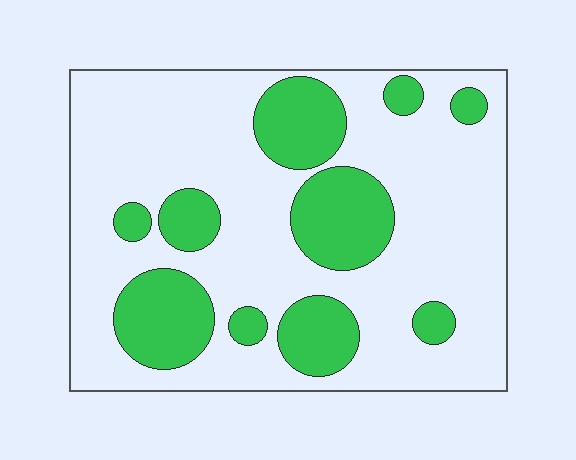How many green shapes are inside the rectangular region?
10.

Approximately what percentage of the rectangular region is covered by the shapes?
Approximately 25%.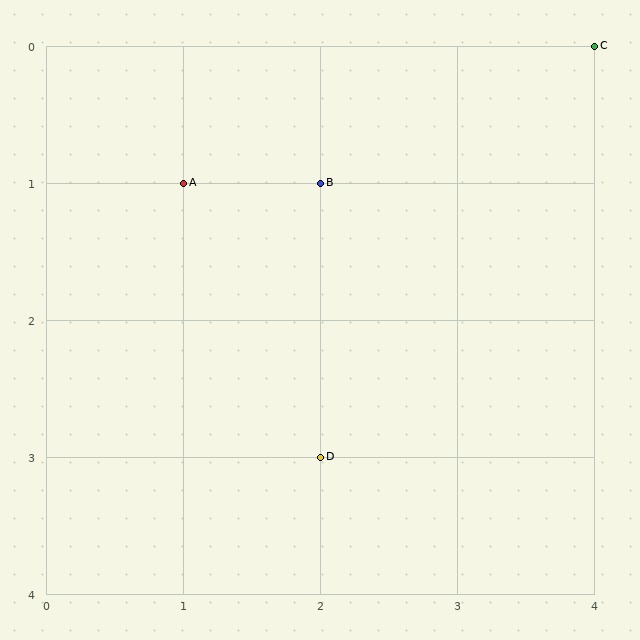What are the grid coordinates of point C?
Point C is at grid coordinates (4, 0).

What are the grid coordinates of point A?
Point A is at grid coordinates (1, 1).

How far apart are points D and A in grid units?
Points D and A are 1 column and 2 rows apart (about 2.2 grid units diagonally).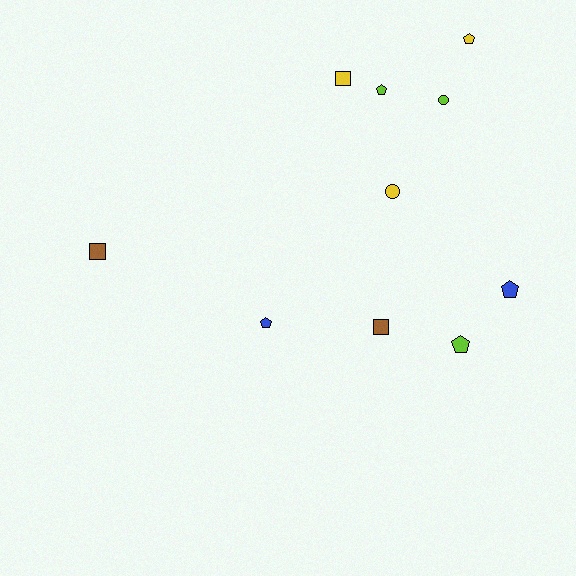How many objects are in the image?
There are 10 objects.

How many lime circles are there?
There is 1 lime circle.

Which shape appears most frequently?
Pentagon, with 5 objects.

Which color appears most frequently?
Yellow, with 3 objects.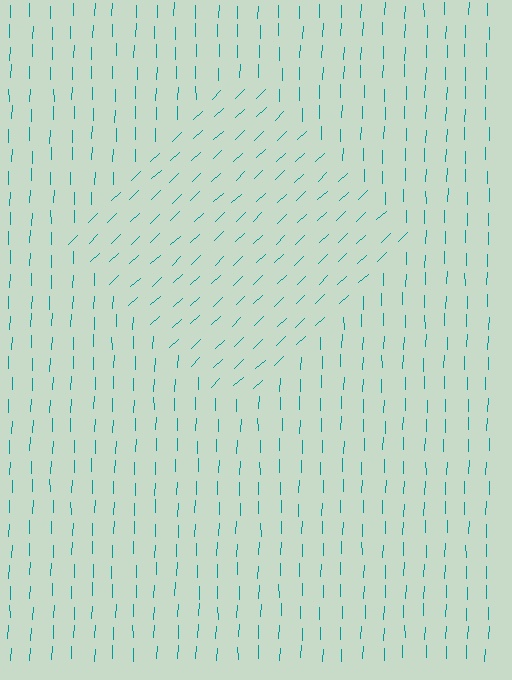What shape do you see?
I see a diamond.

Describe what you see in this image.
The image is filled with small teal line segments. A diamond region in the image has lines oriented differently from the surrounding lines, creating a visible texture boundary.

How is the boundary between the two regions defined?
The boundary is defined purely by a change in line orientation (approximately 45 degrees difference). All lines are the same color and thickness.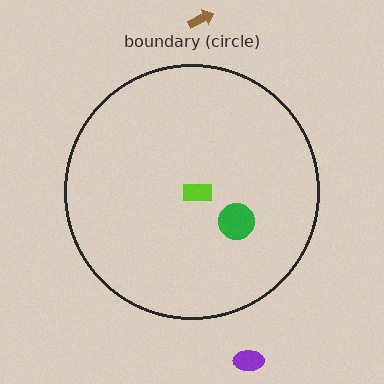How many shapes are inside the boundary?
2 inside, 2 outside.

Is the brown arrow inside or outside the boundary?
Outside.